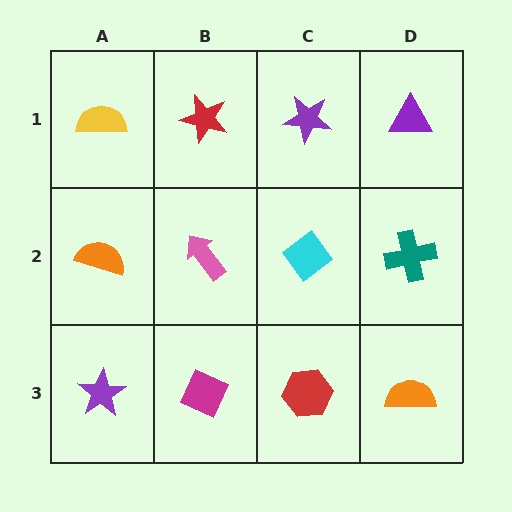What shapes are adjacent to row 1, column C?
A cyan diamond (row 2, column C), a red star (row 1, column B), a purple triangle (row 1, column D).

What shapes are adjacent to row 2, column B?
A red star (row 1, column B), a magenta diamond (row 3, column B), an orange semicircle (row 2, column A), a cyan diamond (row 2, column C).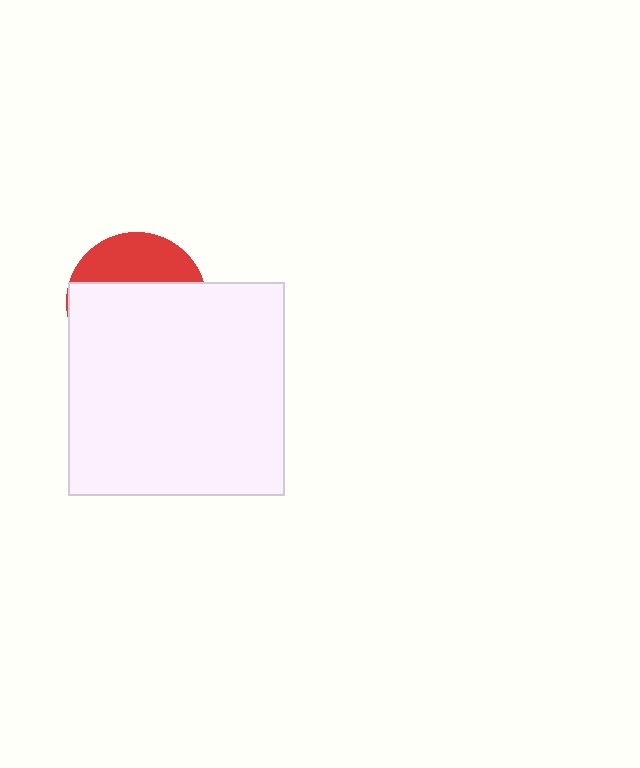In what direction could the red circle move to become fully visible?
The red circle could move up. That would shift it out from behind the white rectangle entirely.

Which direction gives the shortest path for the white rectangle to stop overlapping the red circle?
Moving down gives the shortest separation.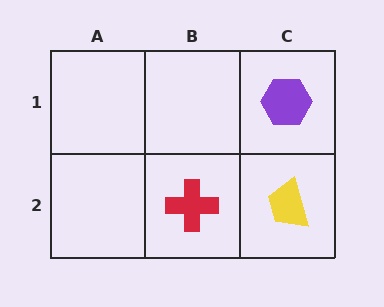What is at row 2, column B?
A red cross.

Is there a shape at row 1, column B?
No, that cell is empty.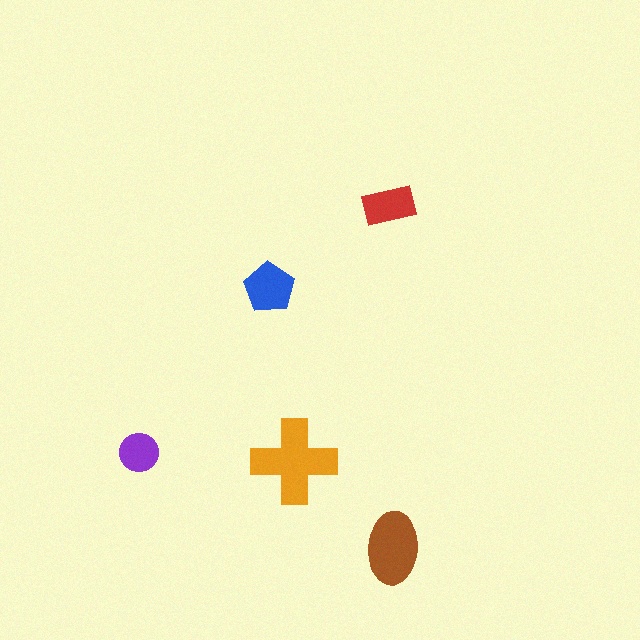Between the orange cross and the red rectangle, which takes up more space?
The orange cross.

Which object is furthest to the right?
The brown ellipse is rightmost.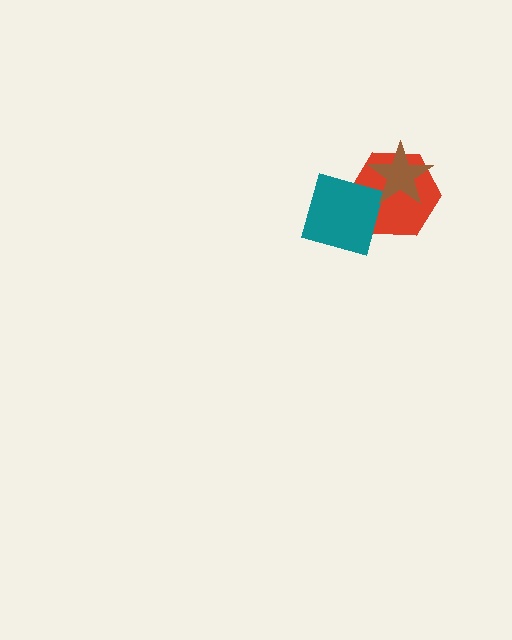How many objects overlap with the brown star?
2 objects overlap with the brown star.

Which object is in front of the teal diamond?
The brown star is in front of the teal diamond.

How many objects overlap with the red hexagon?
2 objects overlap with the red hexagon.